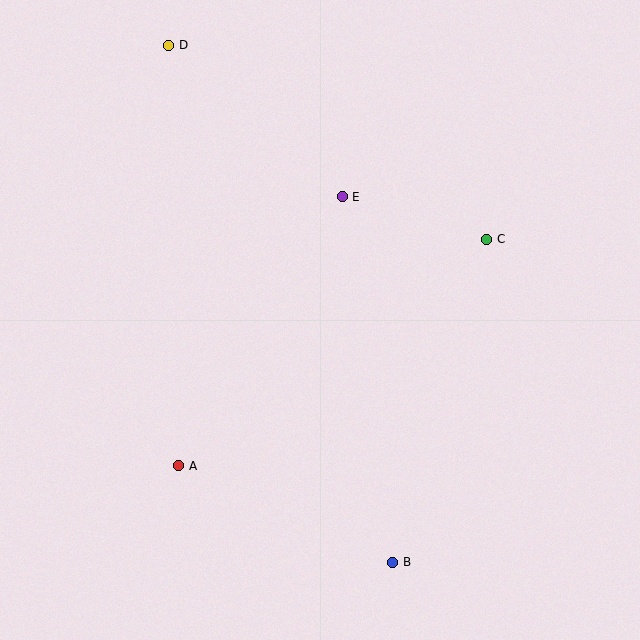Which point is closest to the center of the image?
Point E at (342, 197) is closest to the center.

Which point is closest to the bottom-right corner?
Point B is closest to the bottom-right corner.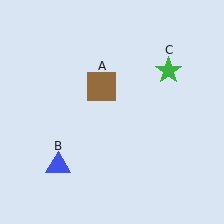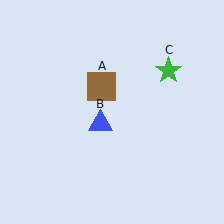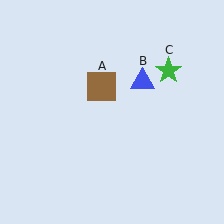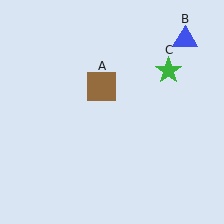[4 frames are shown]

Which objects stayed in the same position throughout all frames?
Brown square (object A) and green star (object C) remained stationary.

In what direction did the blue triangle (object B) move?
The blue triangle (object B) moved up and to the right.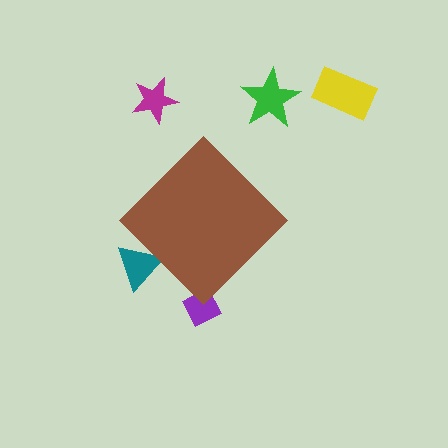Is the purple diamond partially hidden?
Yes, the purple diamond is partially hidden behind the brown diamond.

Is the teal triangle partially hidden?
Yes, the teal triangle is partially hidden behind the brown diamond.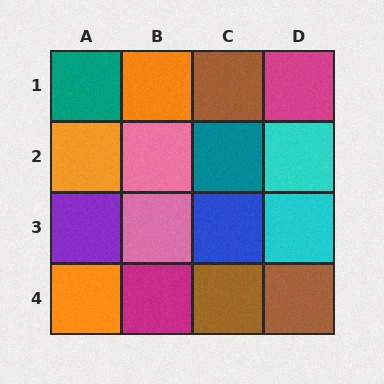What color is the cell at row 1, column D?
Magenta.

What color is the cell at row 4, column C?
Brown.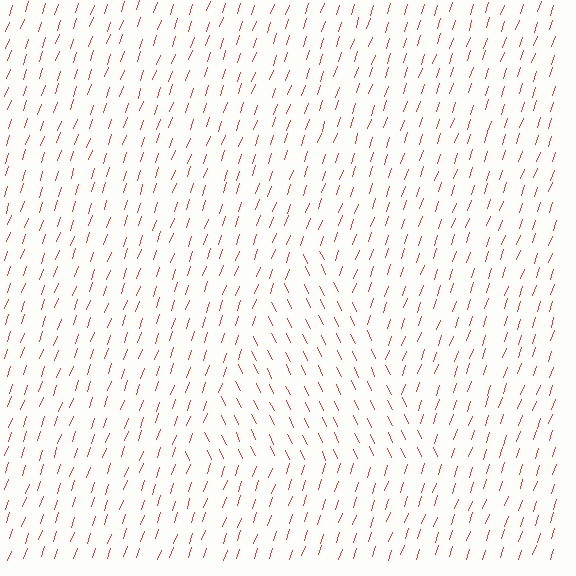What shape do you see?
I see a triangle.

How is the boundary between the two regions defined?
The boundary is defined purely by a change in line orientation (approximately 45 degrees difference). All lines are the same color and thickness.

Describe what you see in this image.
The image is filled with small red line segments. A triangle region in the image has lines oriented differently from the surrounding lines, creating a visible texture boundary.